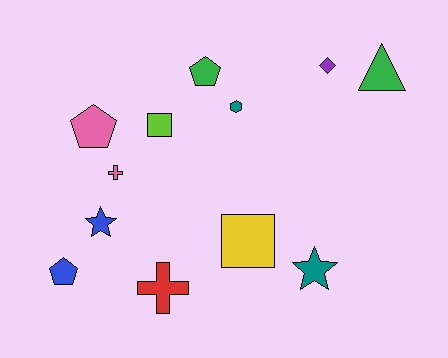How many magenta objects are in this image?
There are no magenta objects.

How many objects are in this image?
There are 12 objects.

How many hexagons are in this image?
There is 1 hexagon.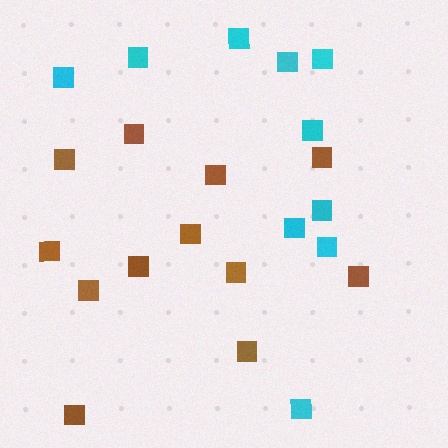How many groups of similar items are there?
There are 2 groups: one group of brown squares (12) and one group of cyan squares (10).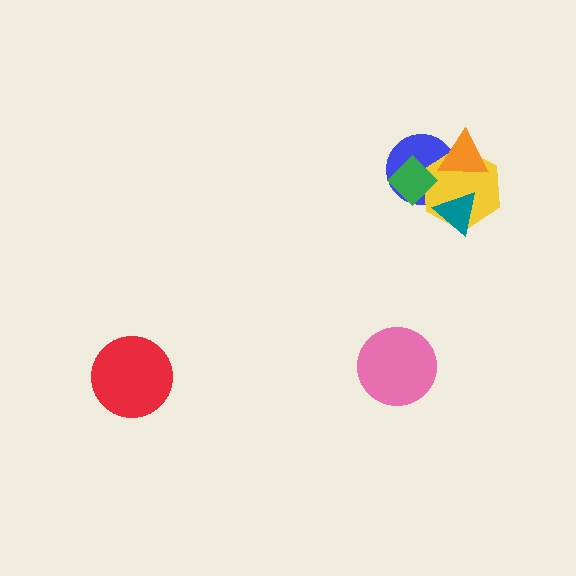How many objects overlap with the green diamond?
2 objects overlap with the green diamond.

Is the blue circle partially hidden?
Yes, it is partially covered by another shape.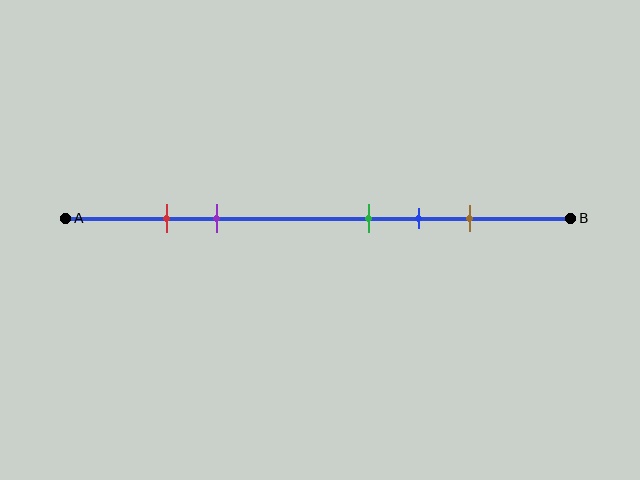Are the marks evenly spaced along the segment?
No, the marks are not evenly spaced.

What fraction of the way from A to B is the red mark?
The red mark is approximately 20% (0.2) of the way from A to B.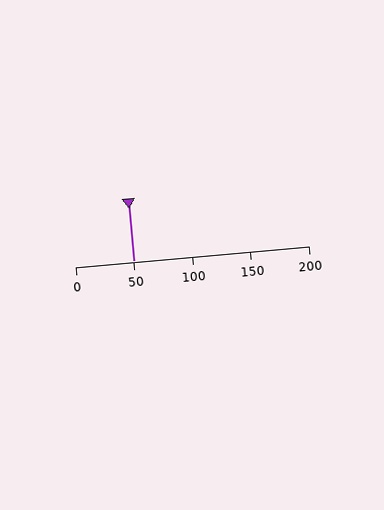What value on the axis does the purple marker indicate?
The marker indicates approximately 50.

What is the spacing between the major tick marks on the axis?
The major ticks are spaced 50 apart.